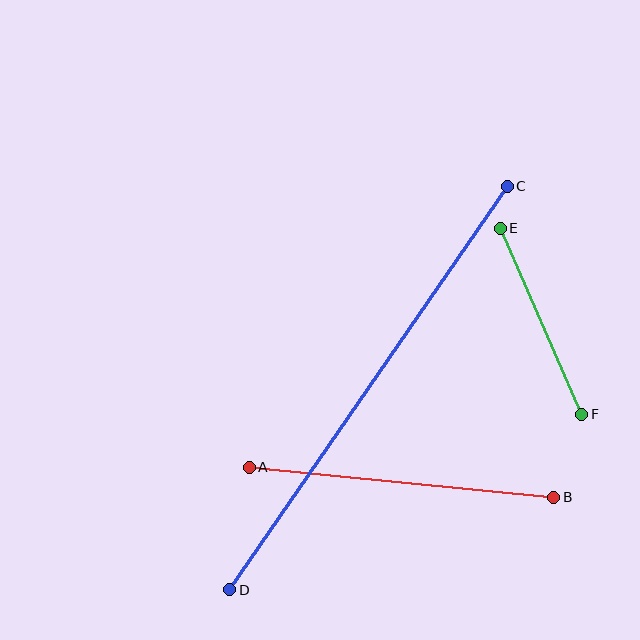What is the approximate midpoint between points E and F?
The midpoint is at approximately (541, 321) pixels.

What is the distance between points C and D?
The distance is approximately 490 pixels.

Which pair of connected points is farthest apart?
Points C and D are farthest apart.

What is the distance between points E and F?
The distance is approximately 203 pixels.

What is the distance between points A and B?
The distance is approximately 306 pixels.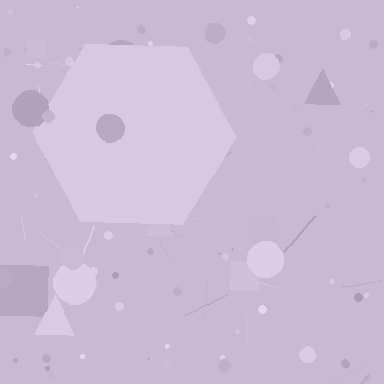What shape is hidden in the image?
A hexagon is hidden in the image.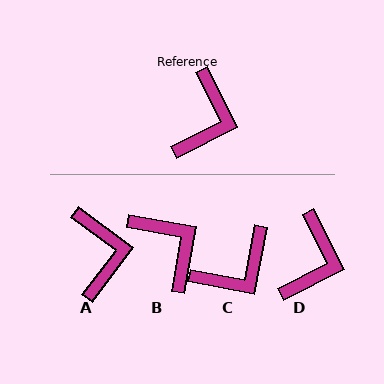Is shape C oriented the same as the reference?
No, it is off by about 37 degrees.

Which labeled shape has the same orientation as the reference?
D.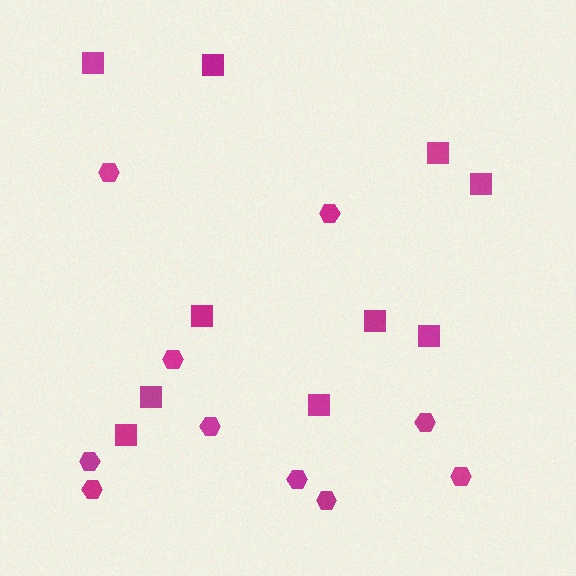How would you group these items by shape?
There are 2 groups: one group of hexagons (10) and one group of squares (10).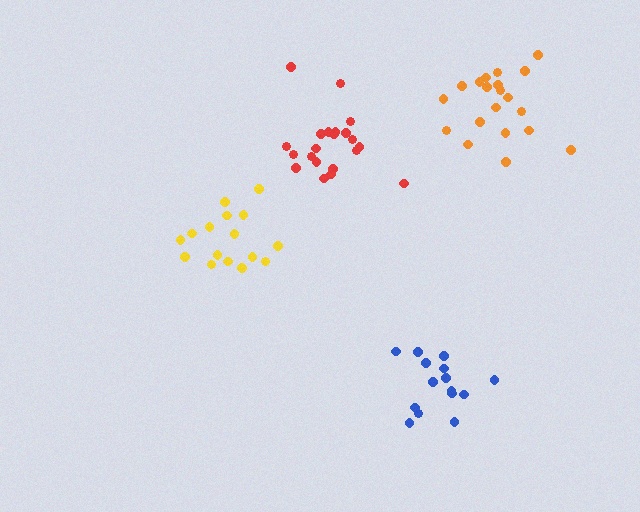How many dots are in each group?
Group 1: 15 dots, Group 2: 21 dots, Group 3: 16 dots, Group 4: 20 dots (72 total).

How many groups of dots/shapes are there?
There are 4 groups.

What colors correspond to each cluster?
The clusters are colored: blue, red, yellow, orange.